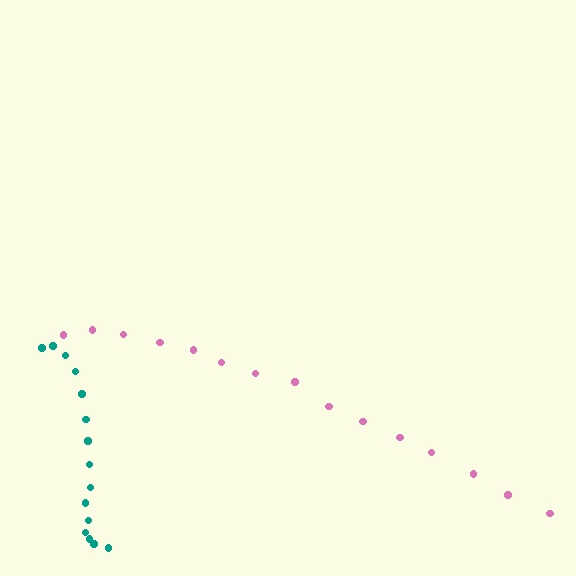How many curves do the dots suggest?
There are 2 distinct paths.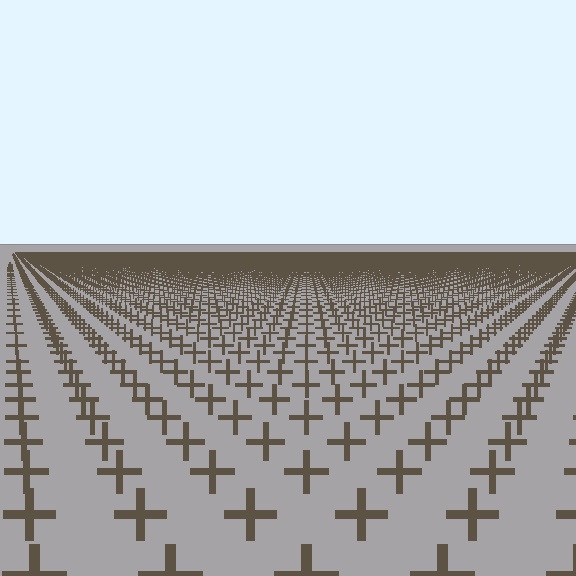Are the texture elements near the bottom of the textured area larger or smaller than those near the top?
Larger. Near the bottom, elements are closer to the viewer and appear at a bigger on-screen size.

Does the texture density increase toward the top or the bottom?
Density increases toward the top.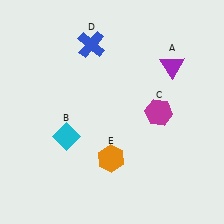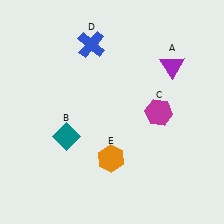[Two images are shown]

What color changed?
The diamond (B) changed from cyan in Image 1 to teal in Image 2.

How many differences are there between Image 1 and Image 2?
There is 1 difference between the two images.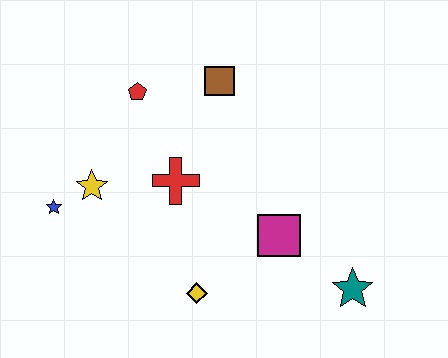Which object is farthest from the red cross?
The teal star is farthest from the red cross.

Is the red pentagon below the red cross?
No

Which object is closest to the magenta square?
The teal star is closest to the magenta square.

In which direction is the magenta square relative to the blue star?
The magenta square is to the right of the blue star.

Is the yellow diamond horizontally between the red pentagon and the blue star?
No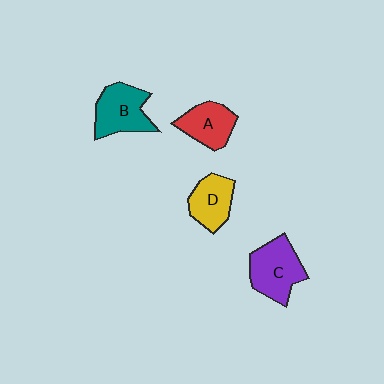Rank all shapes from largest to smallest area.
From largest to smallest: C (purple), B (teal), D (yellow), A (red).